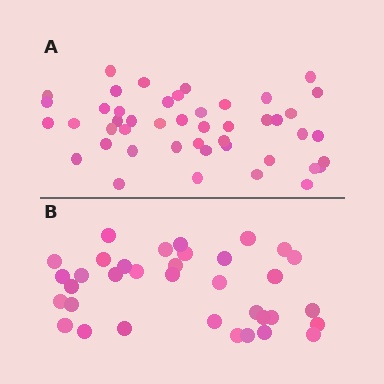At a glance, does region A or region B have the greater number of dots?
Region A (the top region) has more dots.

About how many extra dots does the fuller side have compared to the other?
Region A has roughly 12 or so more dots than region B.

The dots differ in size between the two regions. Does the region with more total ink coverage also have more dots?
No. Region B has more total ink coverage because its dots are larger, but region A actually contains more individual dots. Total area can be misleading — the number of items is what matters here.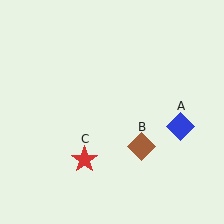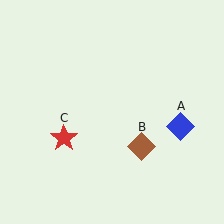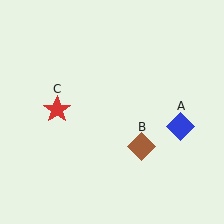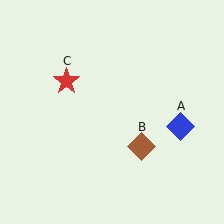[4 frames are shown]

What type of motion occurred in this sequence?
The red star (object C) rotated clockwise around the center of the scene.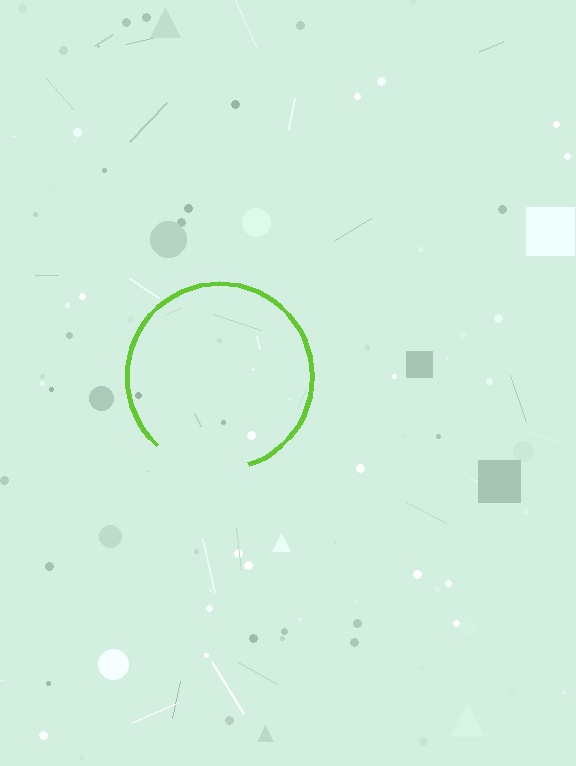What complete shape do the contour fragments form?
The contour fragments form a circle.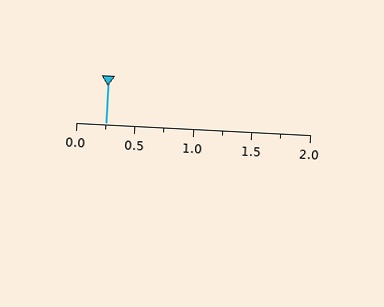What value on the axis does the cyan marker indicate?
The marker indicates approximately 0.25.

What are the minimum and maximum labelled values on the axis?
The axis runs from 0.0 to 2.0.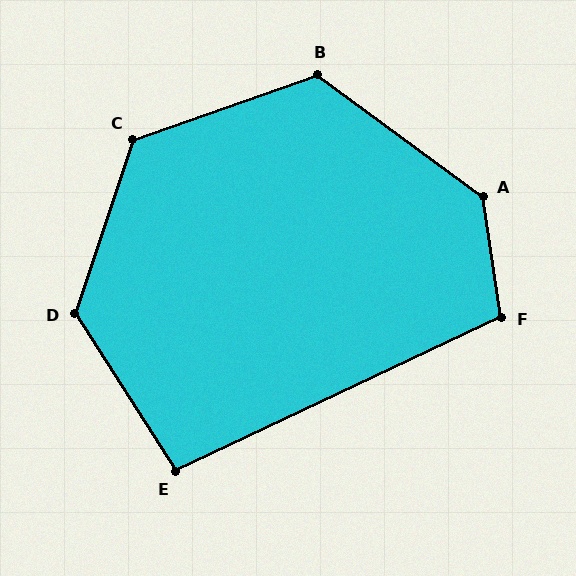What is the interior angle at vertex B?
Approximately 124 degrees (obtuse).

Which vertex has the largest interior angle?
A, at approximately 135 degrees.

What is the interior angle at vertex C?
Approximately 128 degrees (obtuse).